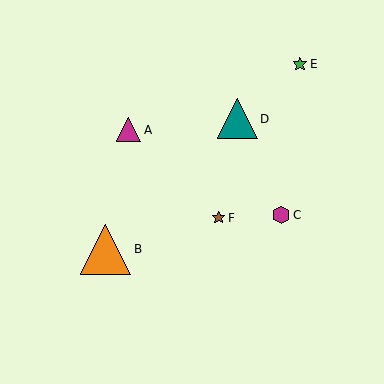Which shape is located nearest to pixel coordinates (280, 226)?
The magenta hexagon (labeled C) at (281, 215) is nearest to that location.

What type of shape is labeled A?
Shape A is a magenta triangle.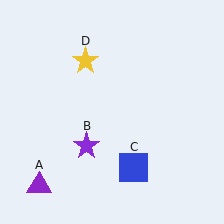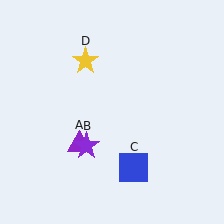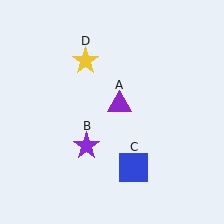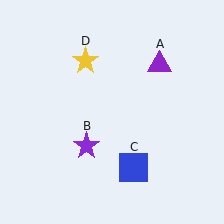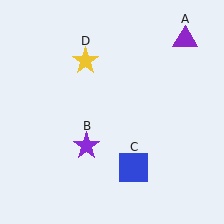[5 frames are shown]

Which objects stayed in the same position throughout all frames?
Purple star (object B) and blue square (object C) and yellow star (object D) remained stationary.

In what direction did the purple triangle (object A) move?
The purple triangle (object A) moved up and to the right.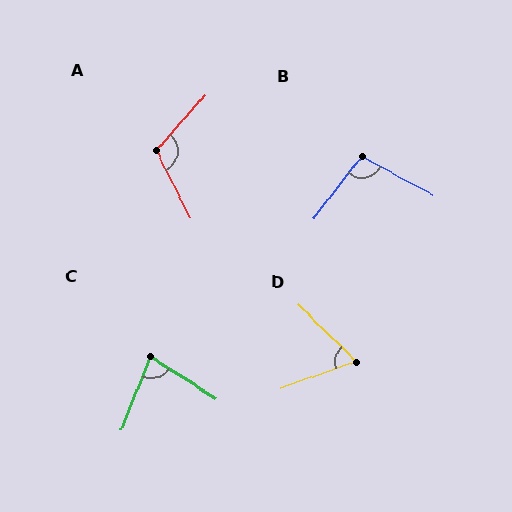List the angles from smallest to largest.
D (63°), C (79°), B (99°), A (111°).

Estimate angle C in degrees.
Approximately 79 degrees.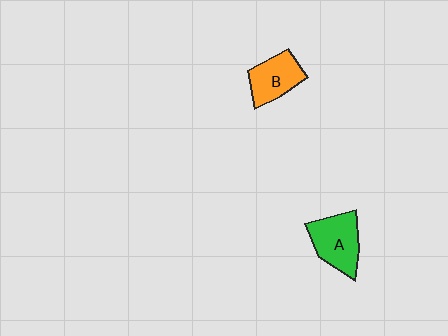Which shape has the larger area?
Shape A (green).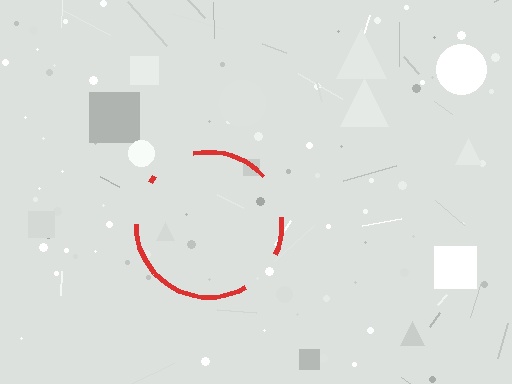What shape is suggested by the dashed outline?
The dashed outline suggests a circle.